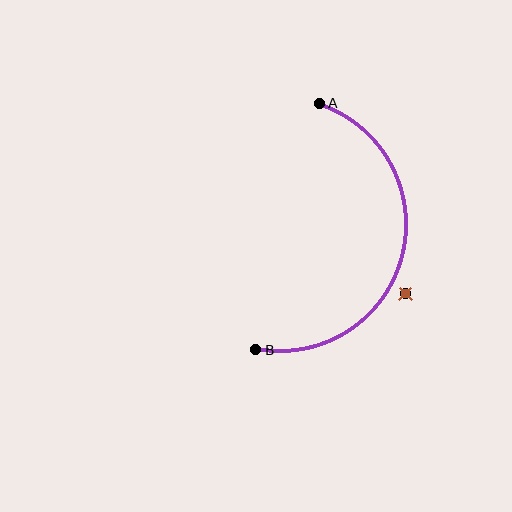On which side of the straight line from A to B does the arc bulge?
The arc bulges to the right of the straight line connecting A and B.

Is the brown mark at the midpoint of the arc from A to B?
No — the brown mark does not lie on the arc at all. It sits slightly outside the curve.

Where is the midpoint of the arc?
The arc midpoint is the point on the curve farthest from the straight line joining A and B. It sits to the right of that line.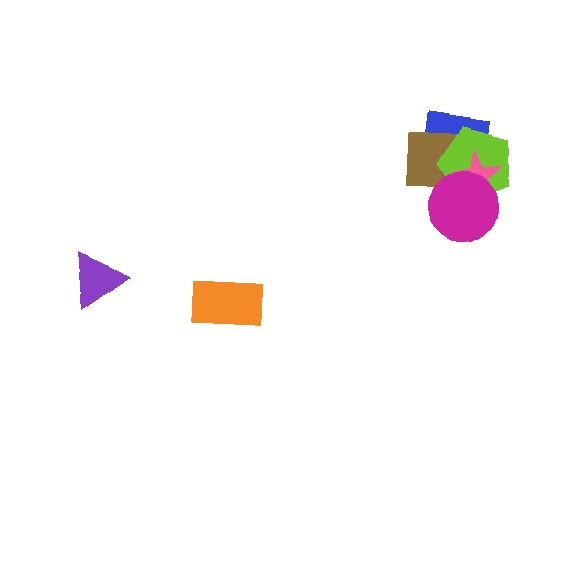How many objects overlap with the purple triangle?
0 objects overlap with the purple triangle.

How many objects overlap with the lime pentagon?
4 objects overlap with the lime pentagon.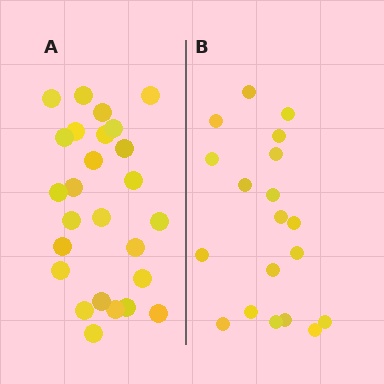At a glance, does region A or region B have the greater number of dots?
Region A (the left region) has more dots.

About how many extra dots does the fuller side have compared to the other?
Region A has roughly 8 or so more dots than region B.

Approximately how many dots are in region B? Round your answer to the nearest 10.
About 20 dots. (The exact count is 19, which rounds to 20.)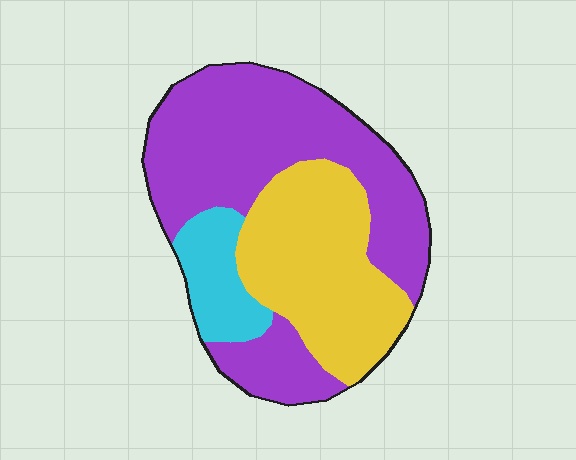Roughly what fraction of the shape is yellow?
Yellow covers around 35% of the shape.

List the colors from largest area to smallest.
From largest to smallest: purple, yellow, cyan.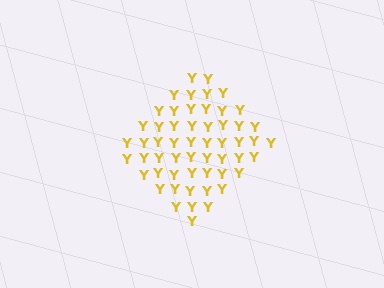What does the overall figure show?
The overall figure shows a diamond.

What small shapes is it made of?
It is made of small letter Y's.